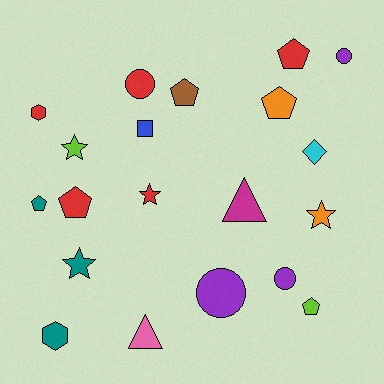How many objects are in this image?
There are 20 objects.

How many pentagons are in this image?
There are 6 pentagons.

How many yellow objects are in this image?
There are no yellow objects.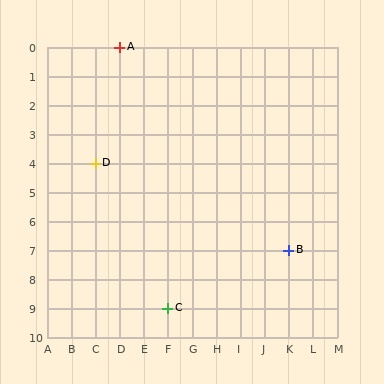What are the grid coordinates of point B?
Point B is at grid coordinates (K, 7).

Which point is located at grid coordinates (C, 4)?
Point D is at (C, 4).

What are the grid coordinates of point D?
Point D is at grid coordinates (C, 4).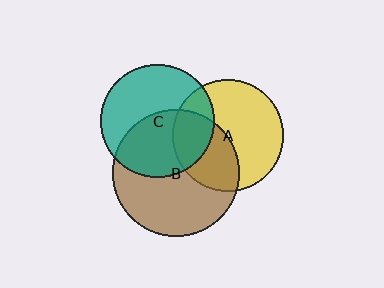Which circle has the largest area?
Circle B (brown).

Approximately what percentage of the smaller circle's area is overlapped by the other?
Approximately 40%.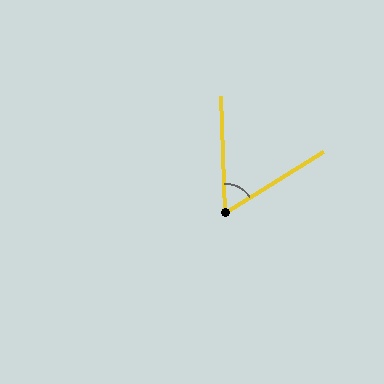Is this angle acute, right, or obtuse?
It is acute.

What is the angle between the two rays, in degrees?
Approximately 61 degrees.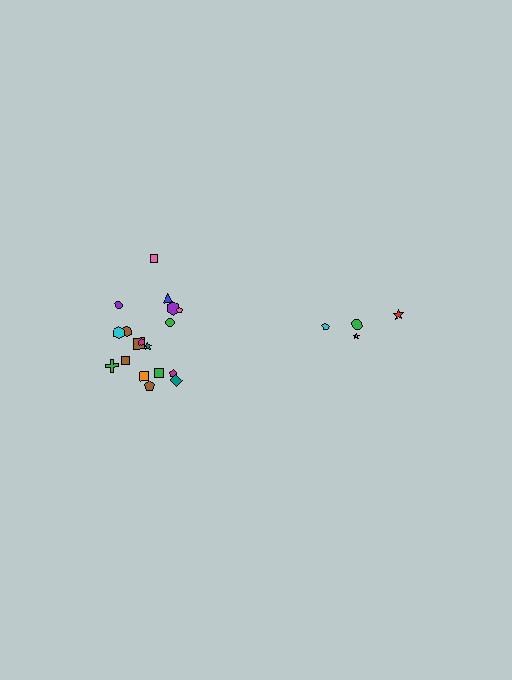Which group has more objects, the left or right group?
The left group.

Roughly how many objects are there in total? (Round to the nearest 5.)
Roughly 20 objects in total.